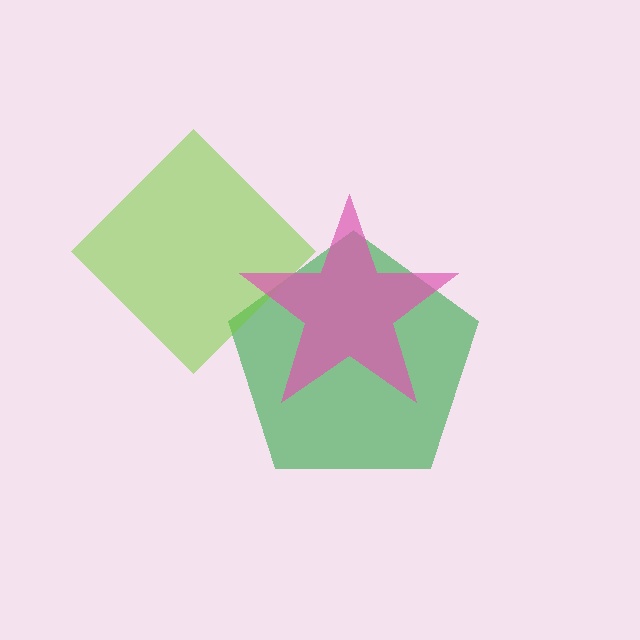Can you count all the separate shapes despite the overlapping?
Yes, there are 3 separate shapes.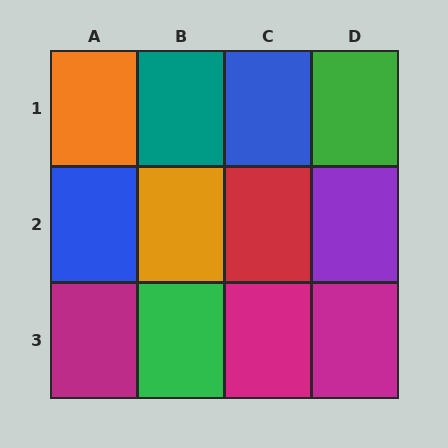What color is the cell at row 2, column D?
Purple.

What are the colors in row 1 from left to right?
Orange, teal, blue, green.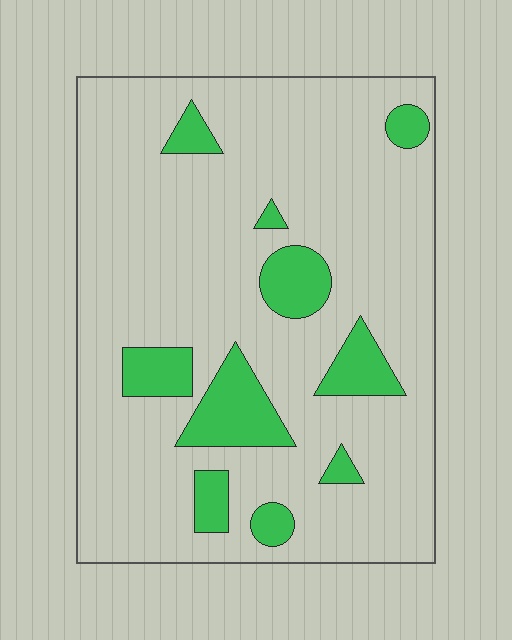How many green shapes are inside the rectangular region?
10.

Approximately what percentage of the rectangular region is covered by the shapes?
Approximately 15%.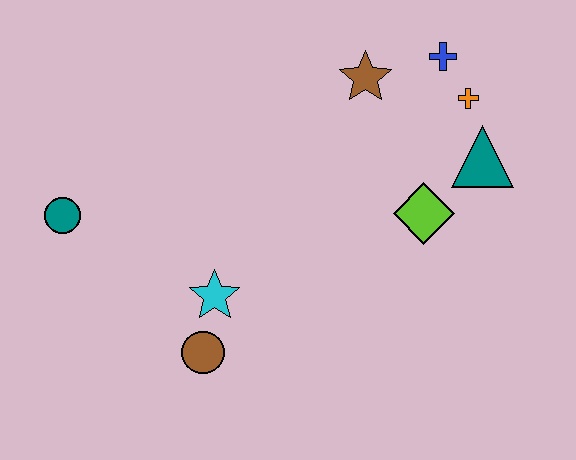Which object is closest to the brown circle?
The cyan star is closest to the brown circle.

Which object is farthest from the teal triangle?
The teal circle is farthest from the teal triangle.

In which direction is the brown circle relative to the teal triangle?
The brown circle is to the left of the teal triangle.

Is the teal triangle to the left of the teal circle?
No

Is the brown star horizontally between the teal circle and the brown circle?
No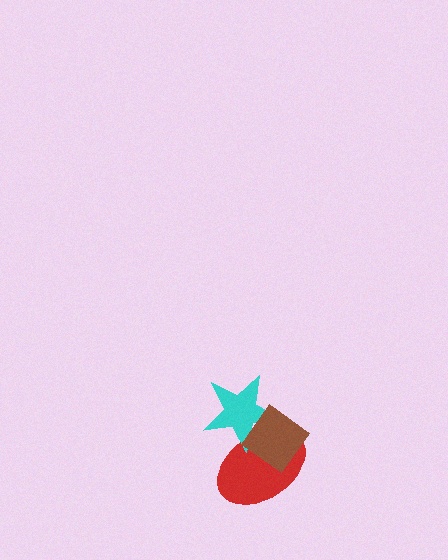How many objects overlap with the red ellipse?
2 objects overlap with the red ellipse.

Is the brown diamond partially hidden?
No, no other shape covers it.